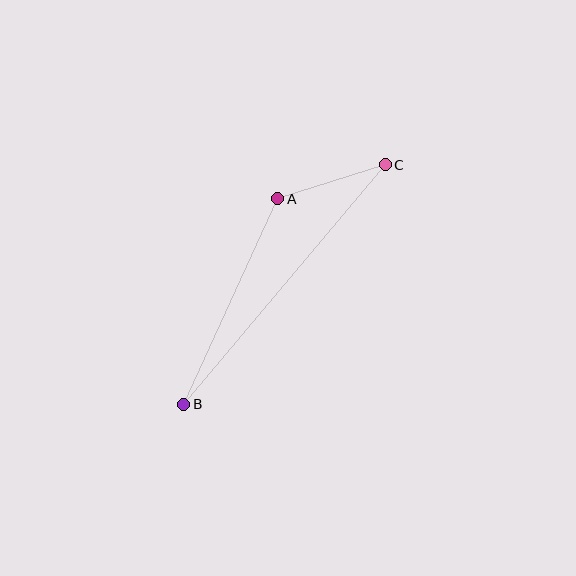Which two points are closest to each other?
Points A and C are closest to each other.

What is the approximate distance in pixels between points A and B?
The distance between A and B is approximately 226 pixels.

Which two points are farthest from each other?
Points B and C are farthest from each other.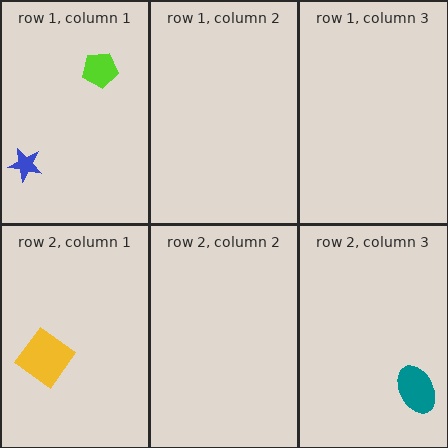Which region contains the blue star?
The row 1, column 1 region.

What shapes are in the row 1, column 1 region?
The blue star, the lime pentagon.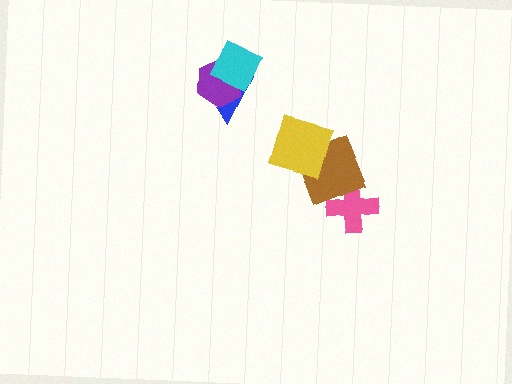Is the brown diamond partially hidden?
Yes, it is partially covered by another shape.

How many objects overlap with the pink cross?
1 object overlaps with the pink cross.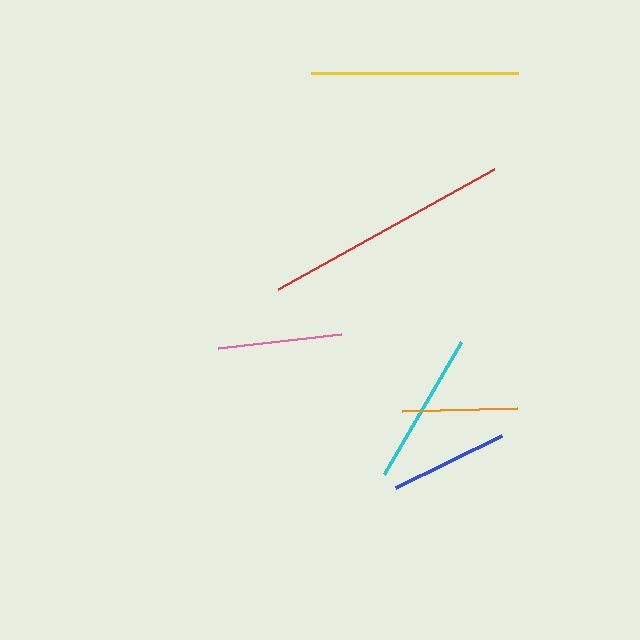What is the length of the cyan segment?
The cyan segment is approximately 153 pixels long.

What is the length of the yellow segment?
The yellow segment is approximately 207 pixels long.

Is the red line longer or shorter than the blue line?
The red line is longer than the blue line.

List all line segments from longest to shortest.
From longest to shortest: red, yellow, cyan, pink, blue, orange.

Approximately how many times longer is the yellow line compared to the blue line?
The yellow line is approximately 1.7 times the length of the blue line.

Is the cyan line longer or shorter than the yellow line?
The yellow line is longer than the cyan line.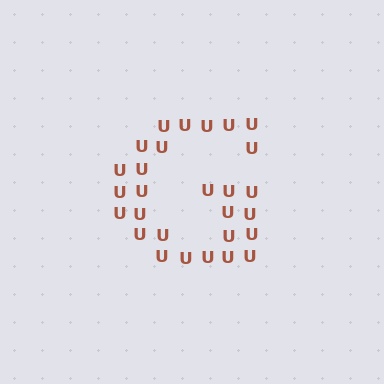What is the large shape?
The large shape is the letter G.